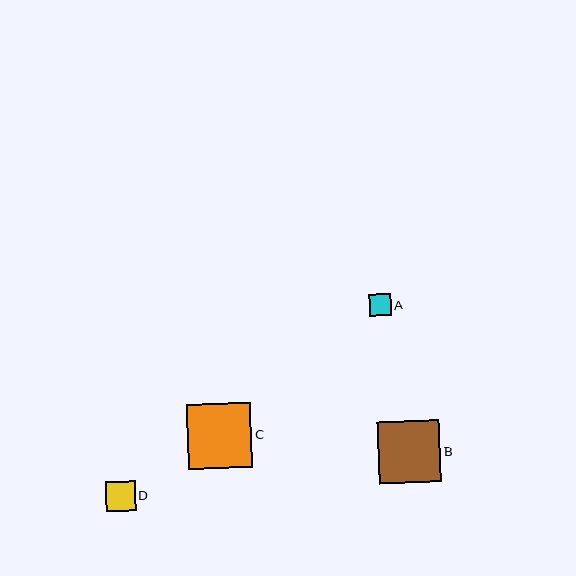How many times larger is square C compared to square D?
Square C is approximately 2.2 times the size of square D.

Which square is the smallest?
Square A is the smallest with a size of approximately 21 pixels.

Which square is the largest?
Square C is the largest with a size of approximately 64 pixels.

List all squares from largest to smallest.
From largest to smallest: C, B, D, A.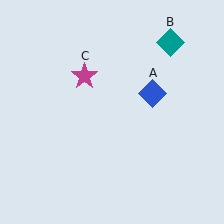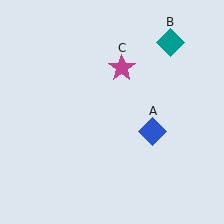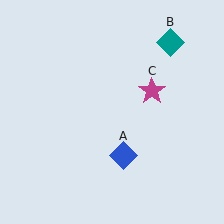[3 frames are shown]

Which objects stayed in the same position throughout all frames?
Teal diamond (object B) remained stationary.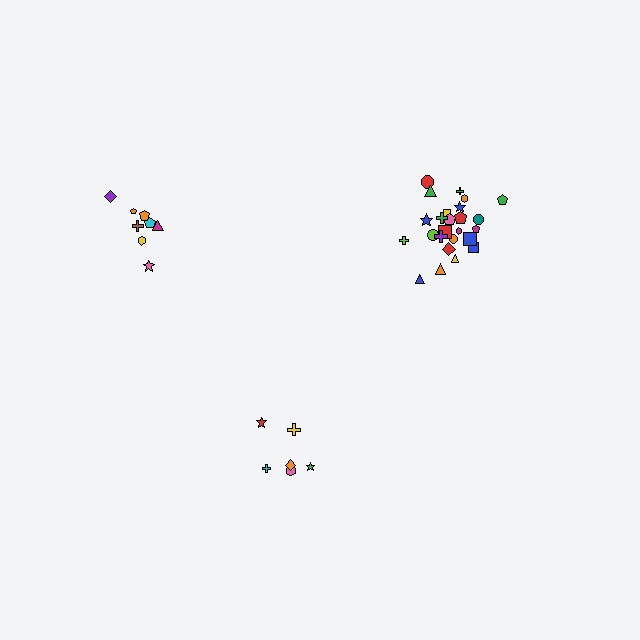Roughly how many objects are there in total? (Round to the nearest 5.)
Roughly 40 objects in total.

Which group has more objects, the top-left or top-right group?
The top-right group.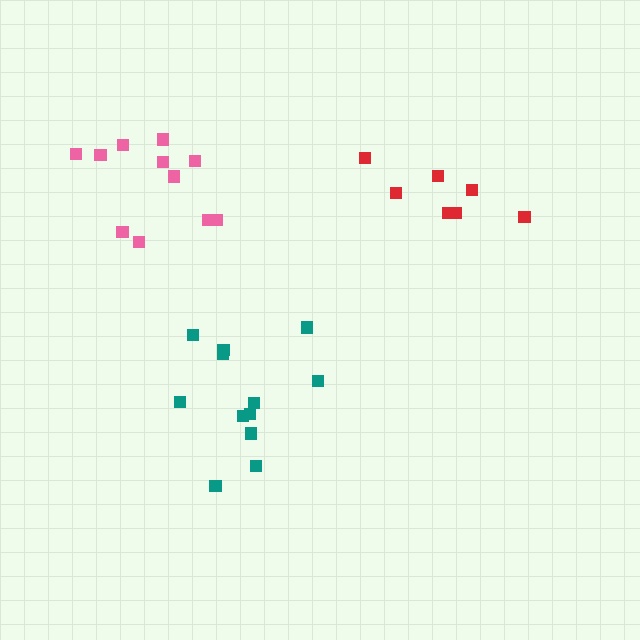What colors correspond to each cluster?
The clusters are colored: teal, pink, red.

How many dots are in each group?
Group 1: 12 dots, Group 2: 11 dots, Group 3: 7 dots (30 total).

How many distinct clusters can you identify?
There are 3 distinct clusters.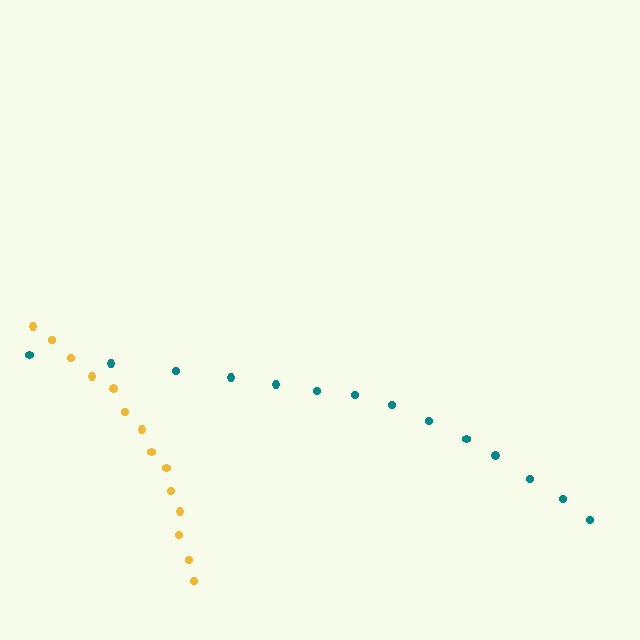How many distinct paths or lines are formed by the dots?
There are 2 distinct paths.